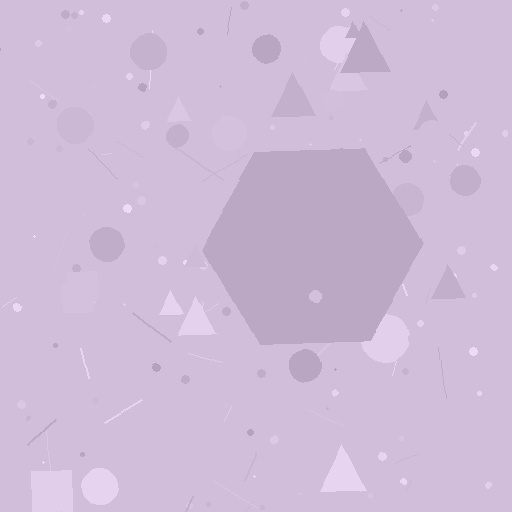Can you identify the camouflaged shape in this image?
The camouflaged shape is a hexagon.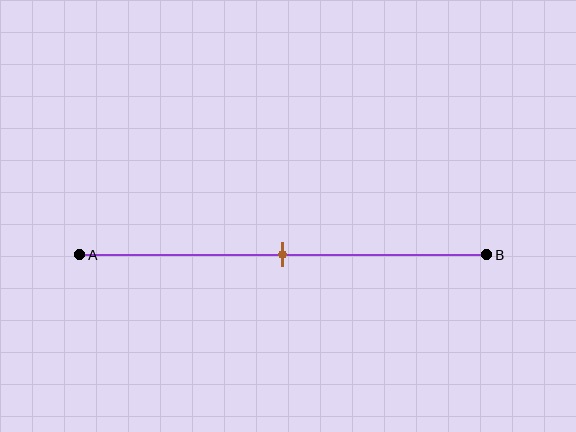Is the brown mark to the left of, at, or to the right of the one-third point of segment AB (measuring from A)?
The brown mark is to the right of the one-third point of segment AB.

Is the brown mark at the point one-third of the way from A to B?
No, the mark is at about 50% from A, not at the 33% one-third point.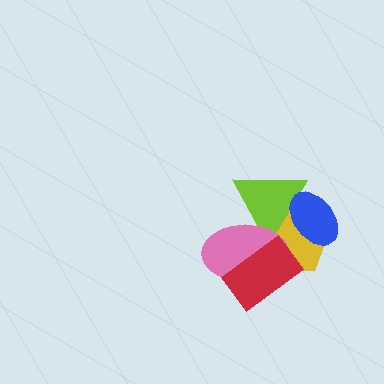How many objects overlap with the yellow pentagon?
4 objects overlap with the yellow pentagon.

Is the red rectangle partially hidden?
No, no other shape covers it.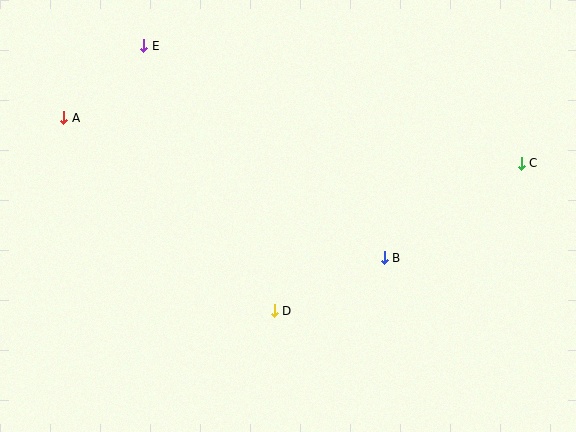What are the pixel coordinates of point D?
Point D is at (274, 311).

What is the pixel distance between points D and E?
The distance between D and E is 295 pixels.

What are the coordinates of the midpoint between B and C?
The midpoint between B and C is at (453, 210).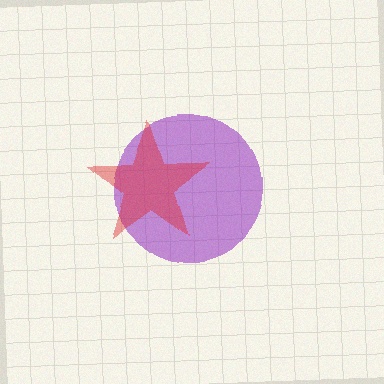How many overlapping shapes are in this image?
There are 2 overlapping shapes in the image.